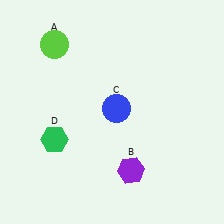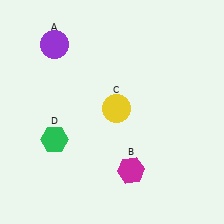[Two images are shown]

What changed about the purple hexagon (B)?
In Image 1, B is purple. In Image 2, it changed to magenta.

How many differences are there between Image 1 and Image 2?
There are 3 differences between the two images.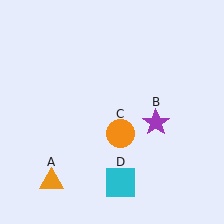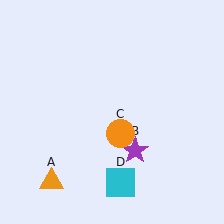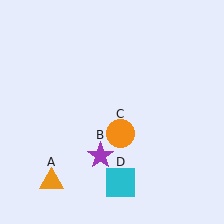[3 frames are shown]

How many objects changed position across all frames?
1 object changed position: purple star (object B).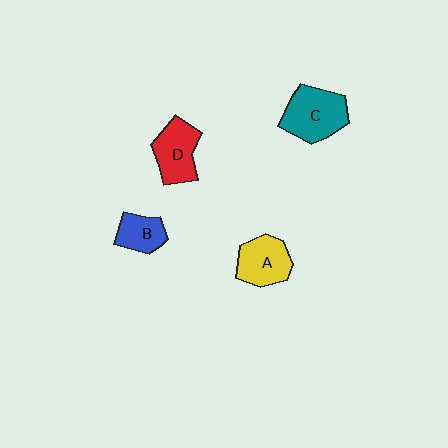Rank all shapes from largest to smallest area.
From largest to smallest: C (teal), D (red), A (yellow), B (blue).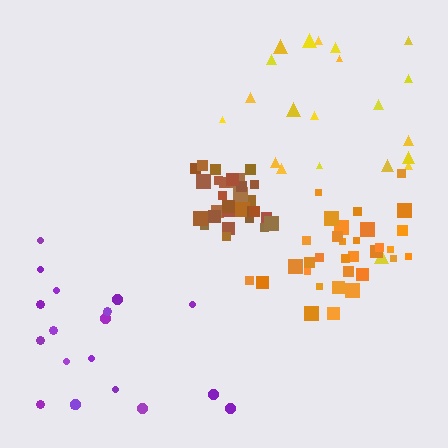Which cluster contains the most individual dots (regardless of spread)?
Orange (34).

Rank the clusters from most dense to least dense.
brown, orange, yellow, purple.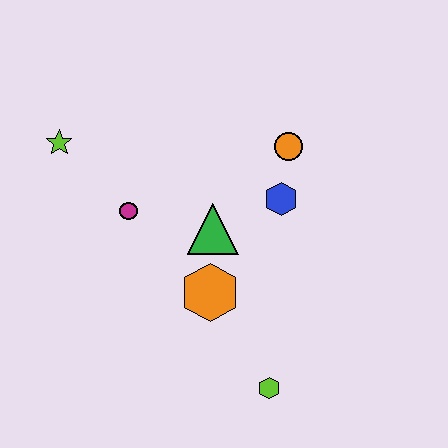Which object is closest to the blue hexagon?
The orange circle is closest to the blue hexagon.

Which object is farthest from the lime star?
The lime hexagon is farthest from the lime star.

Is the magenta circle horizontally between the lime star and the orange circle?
Yes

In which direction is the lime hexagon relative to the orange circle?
The lime hexagon is below the orange circle.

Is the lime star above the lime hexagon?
Yes